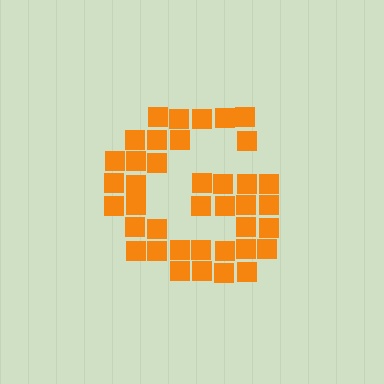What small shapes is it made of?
It is made of small squares.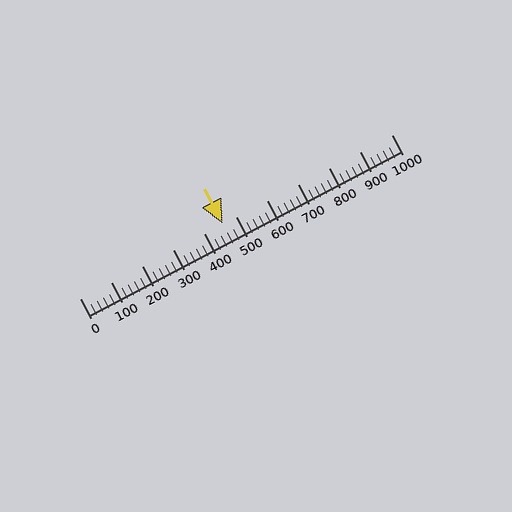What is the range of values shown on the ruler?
The ruler shows values from 0 to 1000.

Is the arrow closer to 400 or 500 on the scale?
The arrow is closer to 500.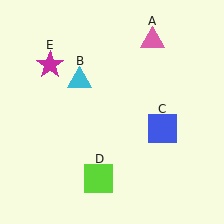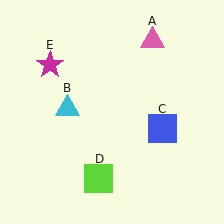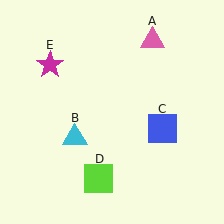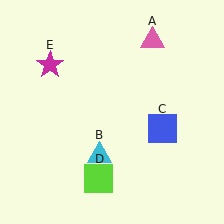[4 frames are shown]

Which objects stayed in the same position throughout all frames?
Pink triangle (object A) and blue square (object C) and lime square (object D) and magenta star (object E) remained stationary.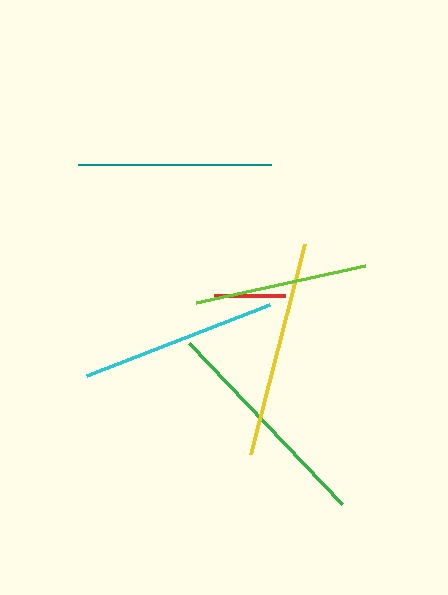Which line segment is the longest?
The green line is the longest at approximately 222 pixels.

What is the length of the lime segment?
The lime segment is approximately 173 pixels long.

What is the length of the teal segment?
The teal segment is approximately 193 pixels long.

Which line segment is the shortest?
The red line is the shortest at approximately 71 pixels.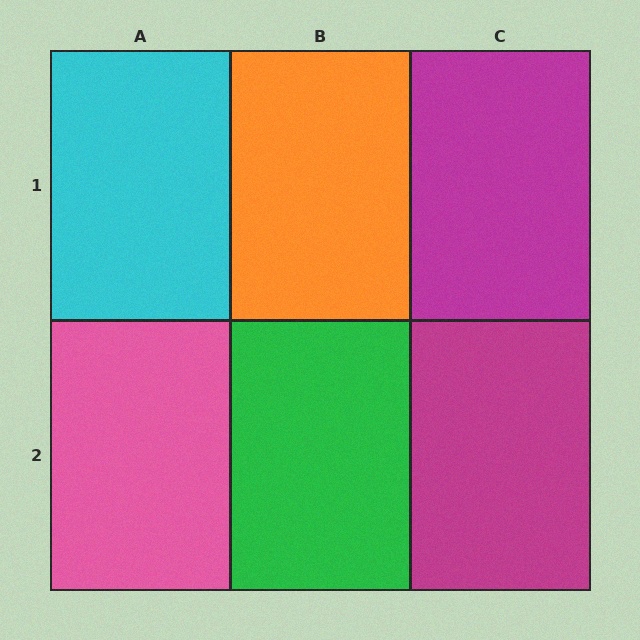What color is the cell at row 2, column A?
Pink.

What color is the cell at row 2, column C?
Magenta.